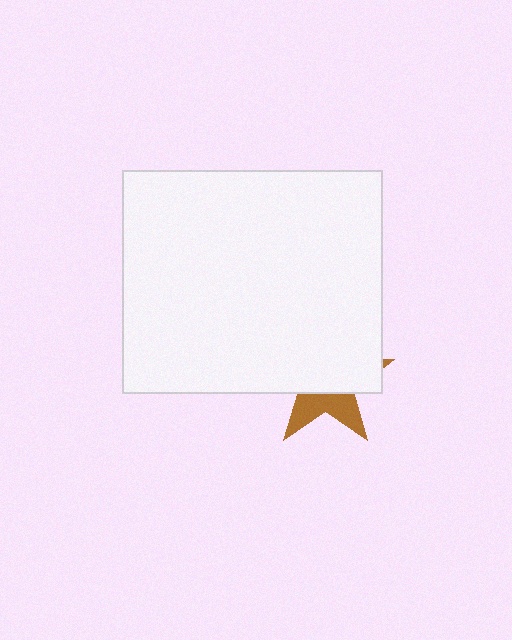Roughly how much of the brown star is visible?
A small part of it is visible (roughly 35%).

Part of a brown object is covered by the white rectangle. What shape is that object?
It is a star.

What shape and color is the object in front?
The object in front is a white rectangle.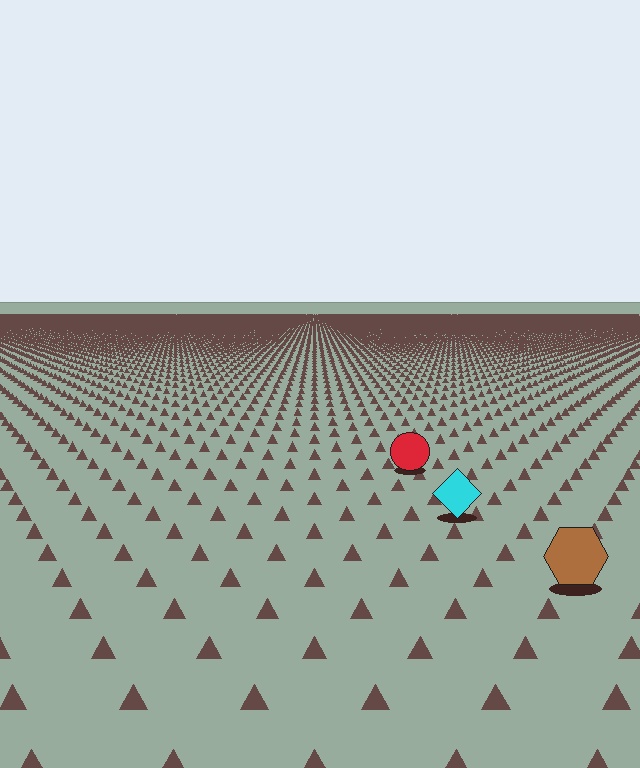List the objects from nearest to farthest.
From nearest to farthest: the brown hexagon, the cyan diamond, the red circle.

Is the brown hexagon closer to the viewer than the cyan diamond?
Yes. The brown hexagon is closer — you can tell from the texture gradient: the ground texture is coarser near it.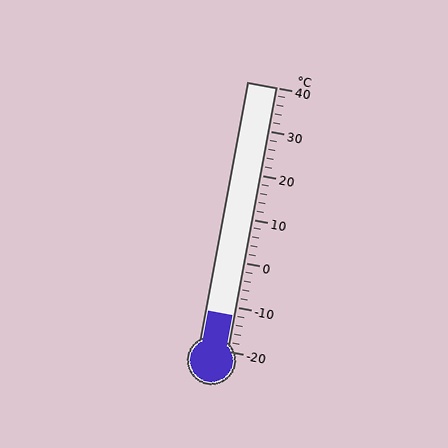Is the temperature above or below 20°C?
The temperature is below 20°C.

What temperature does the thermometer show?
The thermometer shows approximately -12°C.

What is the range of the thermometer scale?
The thermometer scale ranges from -20°C to 40°C.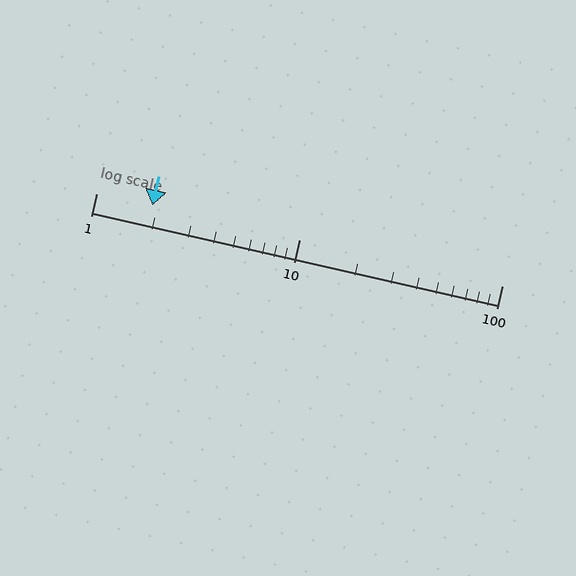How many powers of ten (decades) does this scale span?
The scale spans 2 decades, from 1 to 100.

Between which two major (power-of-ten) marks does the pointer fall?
The pointer is between 1 and 10.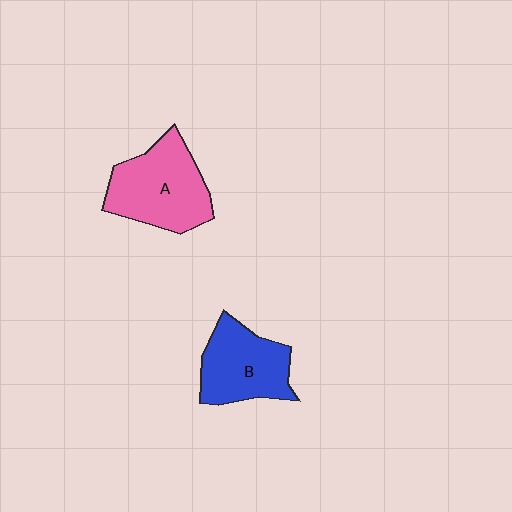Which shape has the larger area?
Shape A (pink).